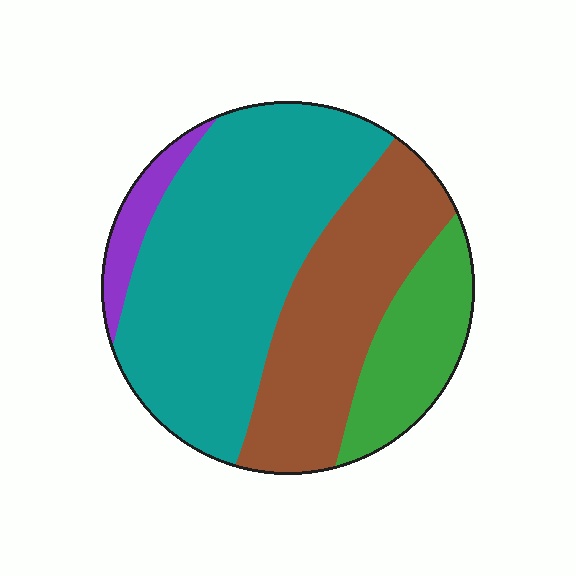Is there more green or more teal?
Teal.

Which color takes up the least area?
Purple, at roughly 5%.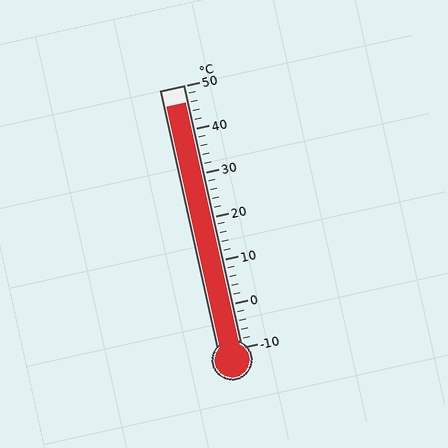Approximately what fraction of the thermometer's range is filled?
The thermometer is filled to approximately 95% of its range.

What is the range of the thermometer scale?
The thermometer scale ranges from -10°C to 50°C.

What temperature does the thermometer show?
The thermometer shows approximately 46°C.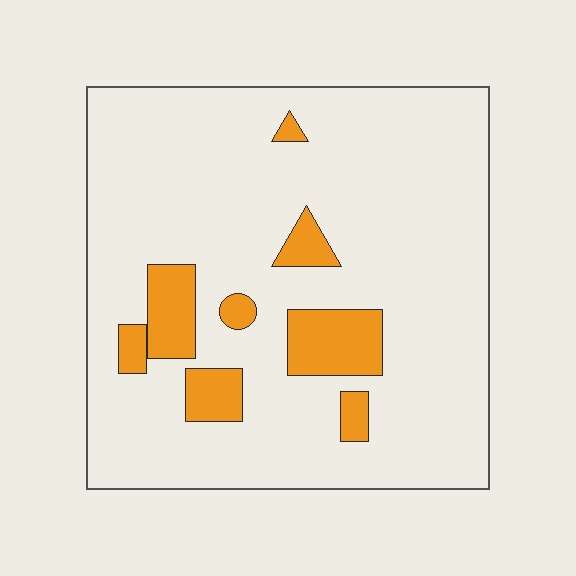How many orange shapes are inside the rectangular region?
8.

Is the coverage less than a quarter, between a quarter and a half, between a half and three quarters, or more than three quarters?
Less than a quarter.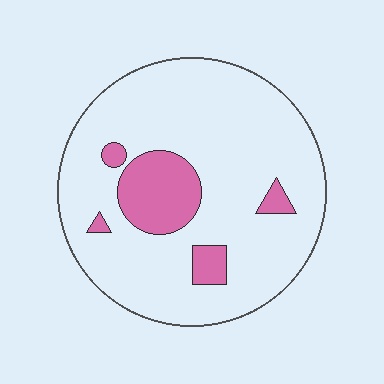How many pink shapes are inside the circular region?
5.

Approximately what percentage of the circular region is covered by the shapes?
Approximately 15%.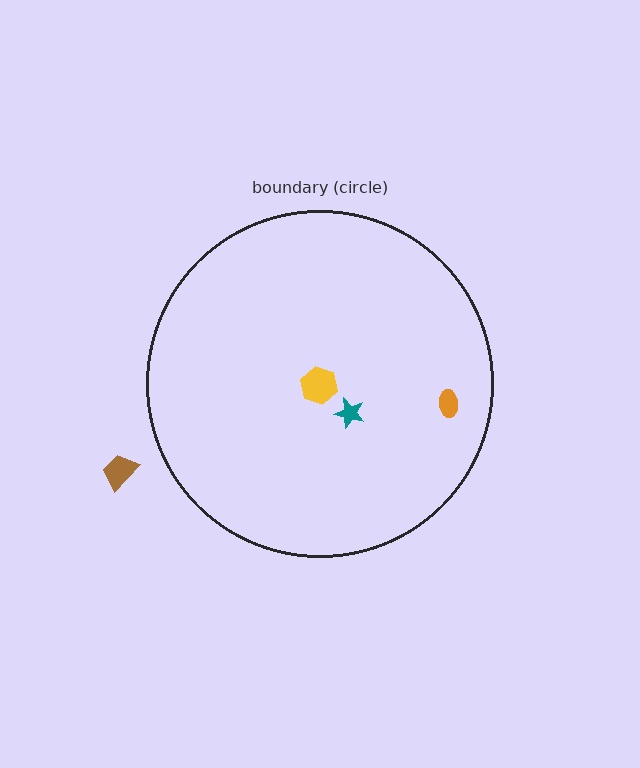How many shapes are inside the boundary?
3 inside, 1 outside.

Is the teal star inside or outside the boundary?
Inside.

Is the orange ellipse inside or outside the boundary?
Inside.